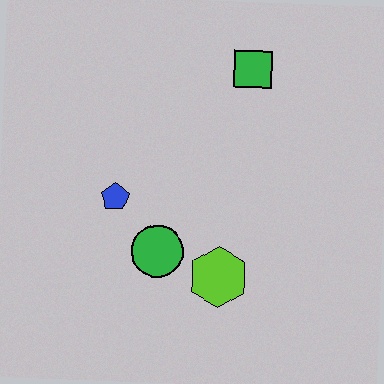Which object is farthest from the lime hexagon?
The green square is farthest from the lime hexagon.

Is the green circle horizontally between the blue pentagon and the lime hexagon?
Yes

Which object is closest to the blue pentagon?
The green circle is closest to the blue pentagon.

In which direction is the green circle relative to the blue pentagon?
The green circle is below the blue pentagon.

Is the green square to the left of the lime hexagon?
No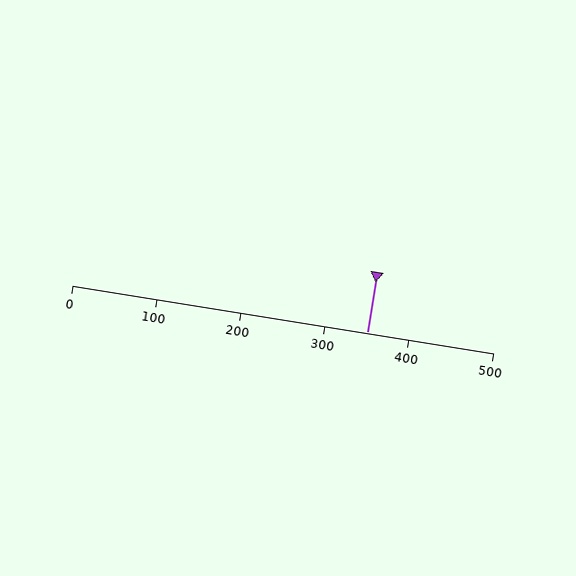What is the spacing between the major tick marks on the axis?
The major ticks are spaced 100 apart.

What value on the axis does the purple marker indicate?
The marker indicates approximately 350.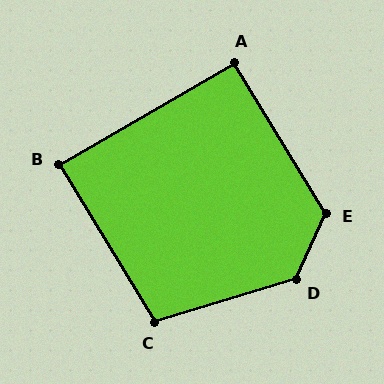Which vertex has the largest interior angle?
D, at approximately 131 degrees.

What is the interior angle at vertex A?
Approximately 91 degrees (approximately right).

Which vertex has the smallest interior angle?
B, at approximately 89 degrees.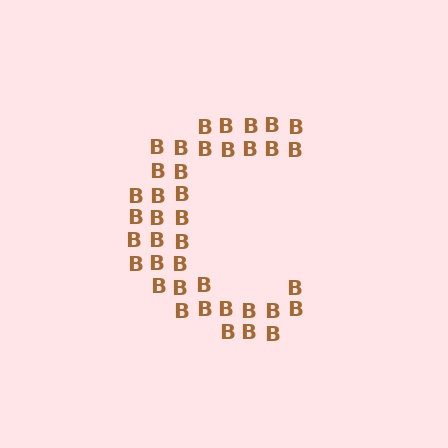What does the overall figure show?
The overall figure shows the letter C.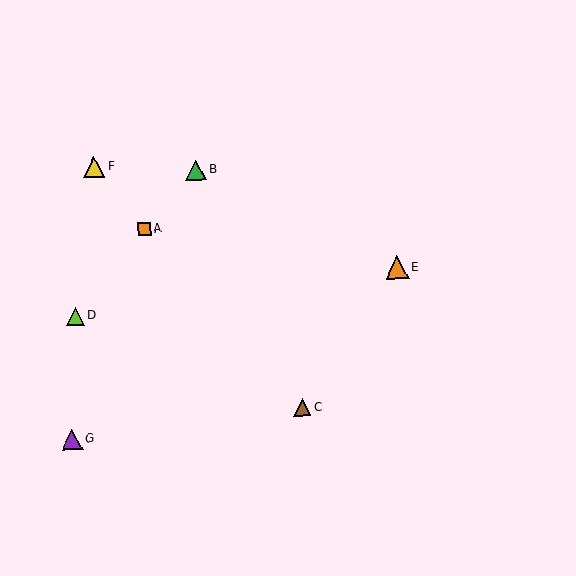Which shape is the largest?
The orange triangle (labeled E) is the largest.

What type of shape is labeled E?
Shape E is an orange triangle.